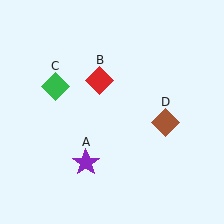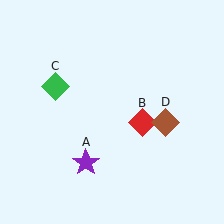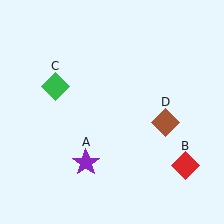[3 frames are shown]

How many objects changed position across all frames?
1 object changed position: red diamond (object B).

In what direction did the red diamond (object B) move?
The red diamond (object B) moved down and to the right.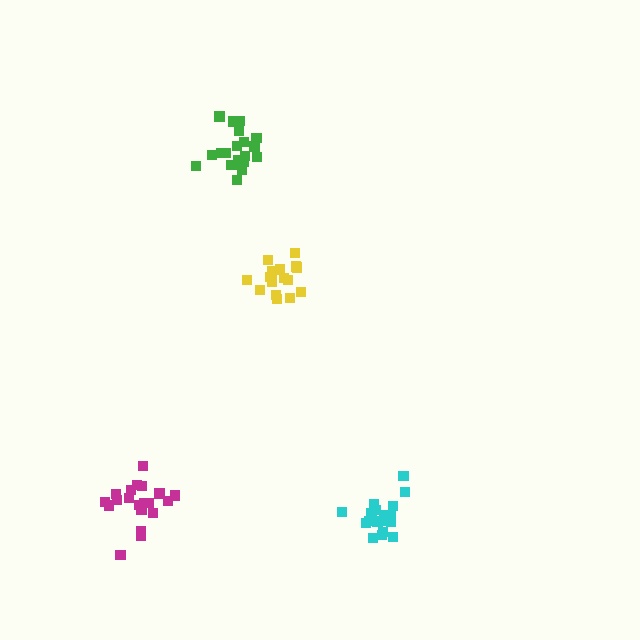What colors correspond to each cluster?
The clusters are colored: yellow, green, cyan, magenta.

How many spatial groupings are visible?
There are 4 spatial groupings.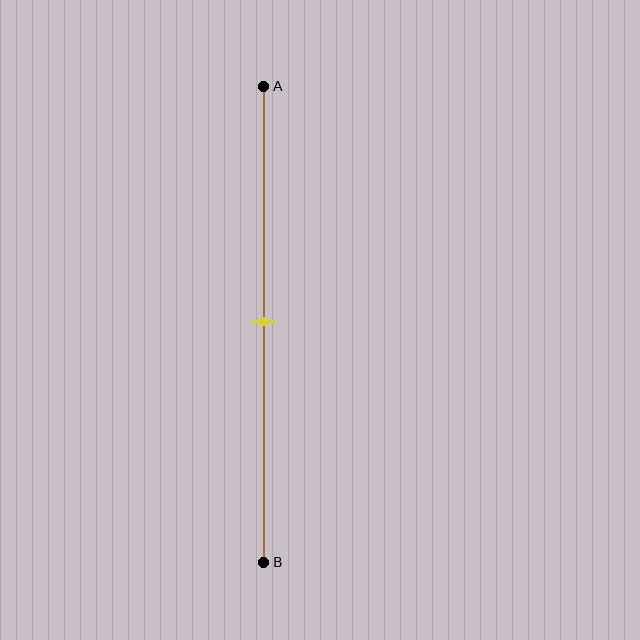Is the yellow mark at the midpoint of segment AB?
Yes, the mark is approximately at the midpoint.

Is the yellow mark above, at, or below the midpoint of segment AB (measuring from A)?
The yellow mark is approximately at the midpoint of segment AB.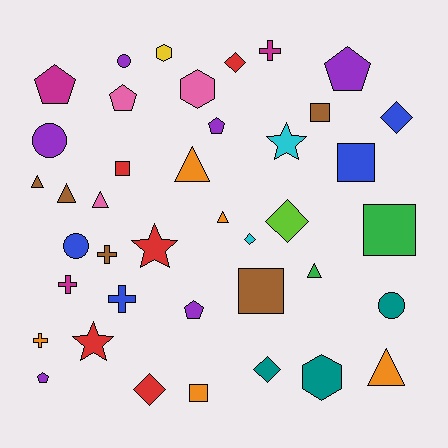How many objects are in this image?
There are 40 objects.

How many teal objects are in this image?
There are 3 teal objects.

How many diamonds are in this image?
There are 6 diamonds.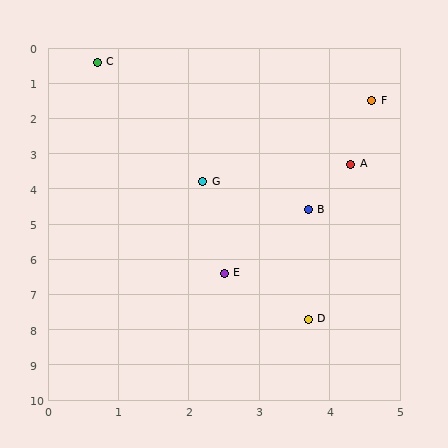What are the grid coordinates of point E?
Point E is at approximately (2.5, 6.4).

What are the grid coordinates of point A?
Point A is at approximately (4.3, 3.3).